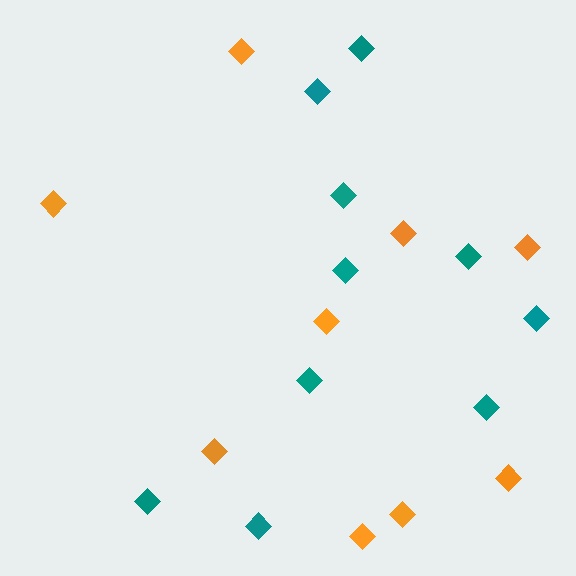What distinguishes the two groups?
There are 2 groups: one group of orange diamonds (9) and one group of teal diamonds (10).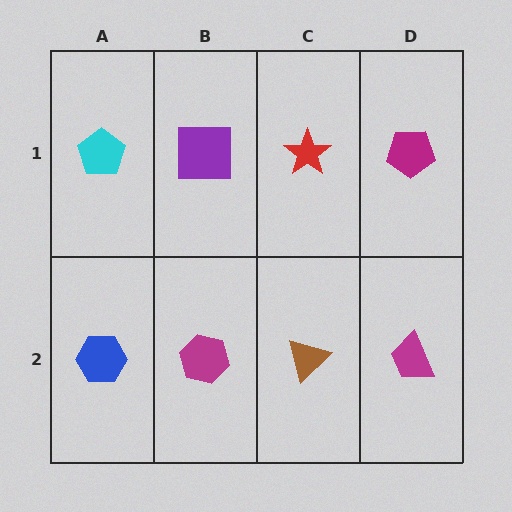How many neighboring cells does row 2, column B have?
3.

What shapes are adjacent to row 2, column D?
A magenta pentagon (row 1, column D), a brown triangle (row 2, column C).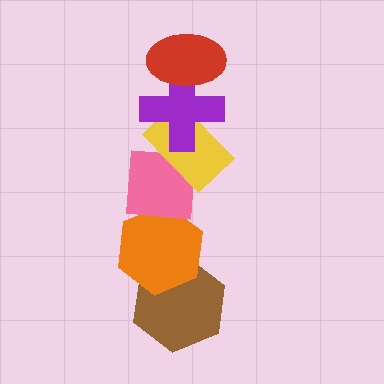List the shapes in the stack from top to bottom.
From top to bottom: the red ellipse, the purple cross, the yellow rectangle, the pink square, the orange hexagon, the brown hexagon.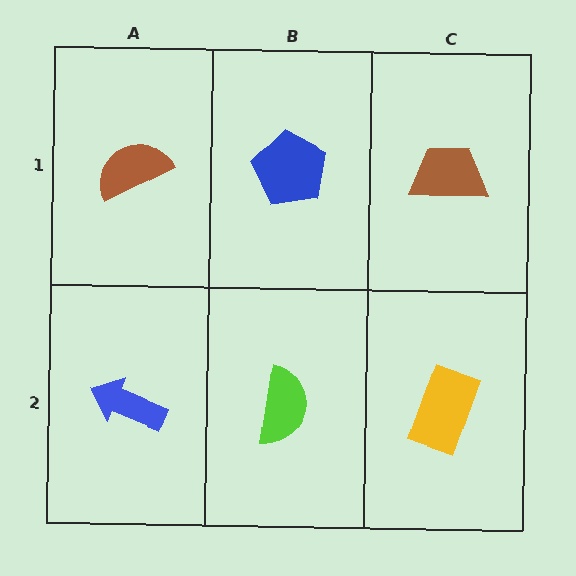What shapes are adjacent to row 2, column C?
A brown trapezoid (row 1, column C), a lime semicircle (row 2, column B).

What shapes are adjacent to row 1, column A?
A blue arrow (row 2, column A), a blue pentagon (row 1, column B).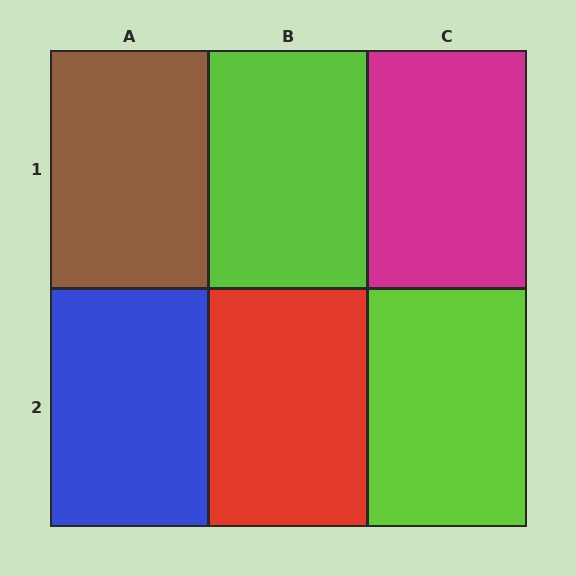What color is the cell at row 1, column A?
Brown.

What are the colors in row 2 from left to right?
Blue, red, lime.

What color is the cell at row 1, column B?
Lime.